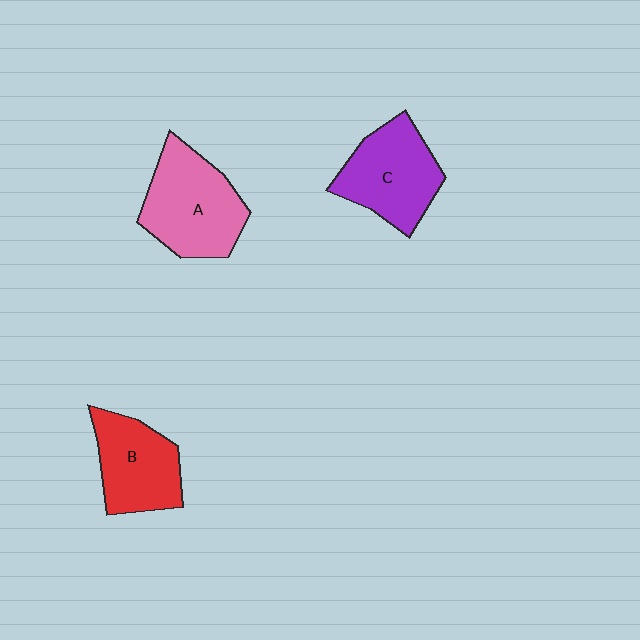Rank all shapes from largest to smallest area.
From largest to smallest: A (pink), C (purple), B (red).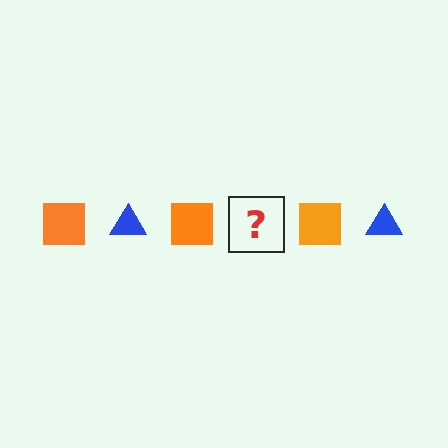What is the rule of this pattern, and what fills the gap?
The rule is that the pattern alternates between orange square and blue triangle. The gap should be filled with a blue triangle.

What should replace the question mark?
The question mark should be replaced with a blue triangle.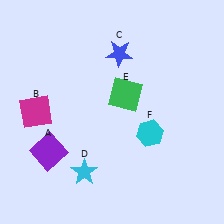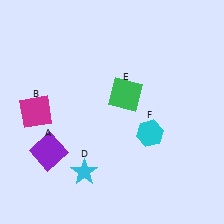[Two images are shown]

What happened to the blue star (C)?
The blue star (C) was removed in Image 2. It was in the top-right area of Image 1.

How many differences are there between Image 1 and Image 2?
There is 1 difference between the two images.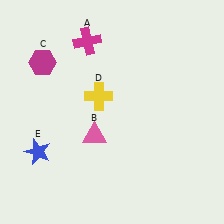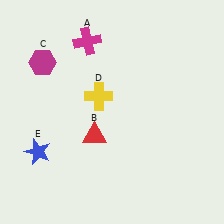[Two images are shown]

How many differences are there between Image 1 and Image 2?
There is 1 difference between the two images.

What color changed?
The triangle (B) changed from pink in Image 1 to red in Image 2.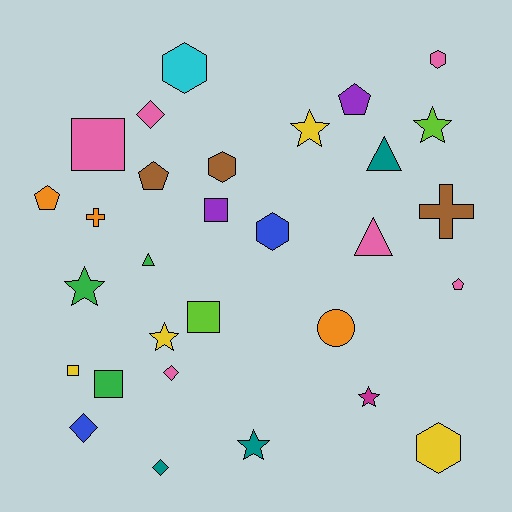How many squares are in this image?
There are 5 squares.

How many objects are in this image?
There are 30 objects.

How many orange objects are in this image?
There are 3 orange objects.